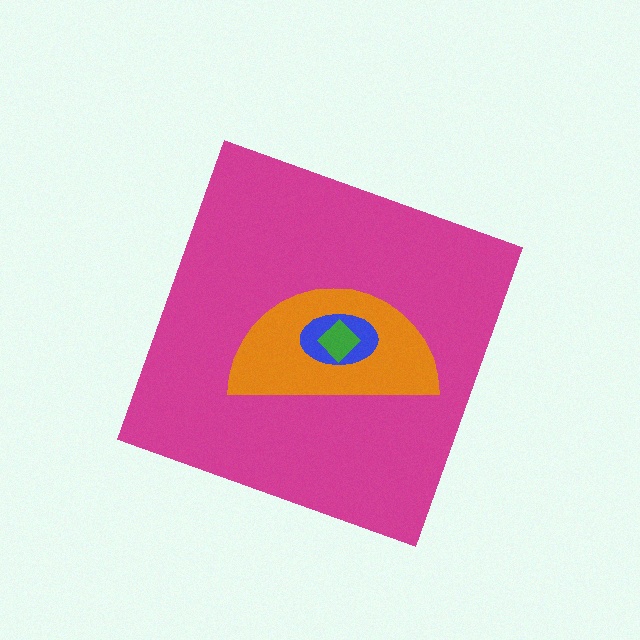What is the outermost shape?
The magenta diamond.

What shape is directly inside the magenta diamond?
The orange semicircle.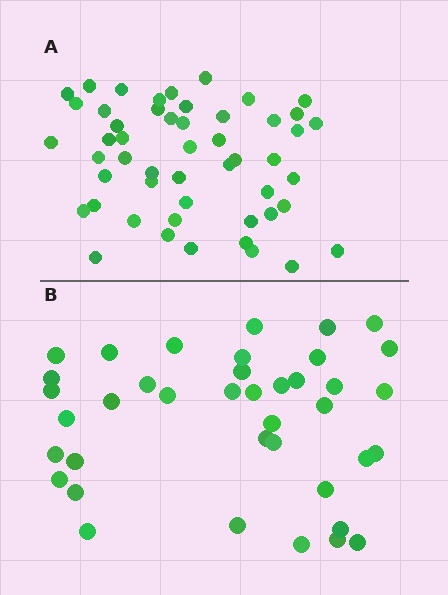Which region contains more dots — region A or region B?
Region A (the top region) has more dots.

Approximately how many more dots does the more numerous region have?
Region A has roughly 12 or so more dots than region B.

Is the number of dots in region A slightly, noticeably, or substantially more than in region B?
Region A has noticeably more, but not dramatically so. The ratio is roughly 1.3 to 1.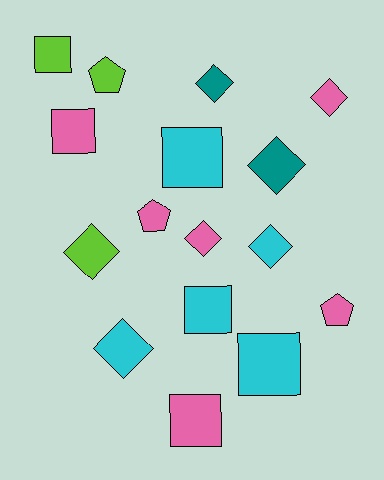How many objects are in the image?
There are 16 objects.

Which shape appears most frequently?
Diamond, with 7 objects.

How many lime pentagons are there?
There is 1 lime pentagon.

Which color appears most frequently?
Pink, with 6 objects.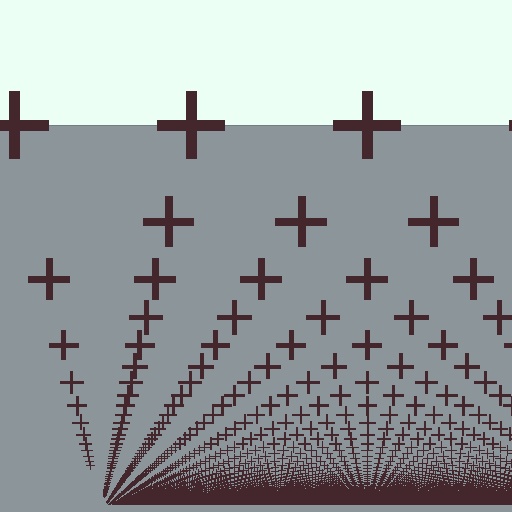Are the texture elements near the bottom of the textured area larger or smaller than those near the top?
Smaller. The gradient is inverted — elements near the bottom are smaller and denser.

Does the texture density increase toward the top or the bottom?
Density increases toward the bottom.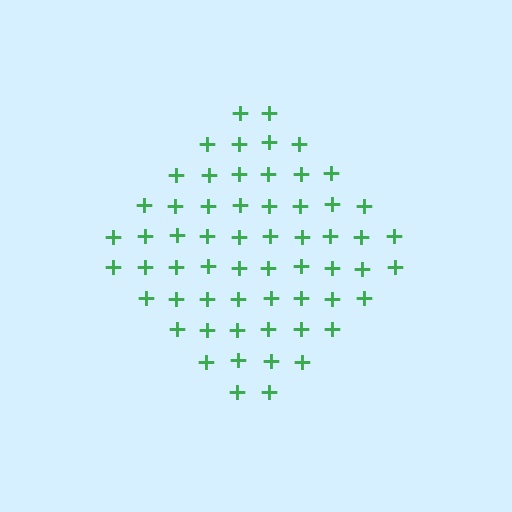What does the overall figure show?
The overall figure shows a diamond.